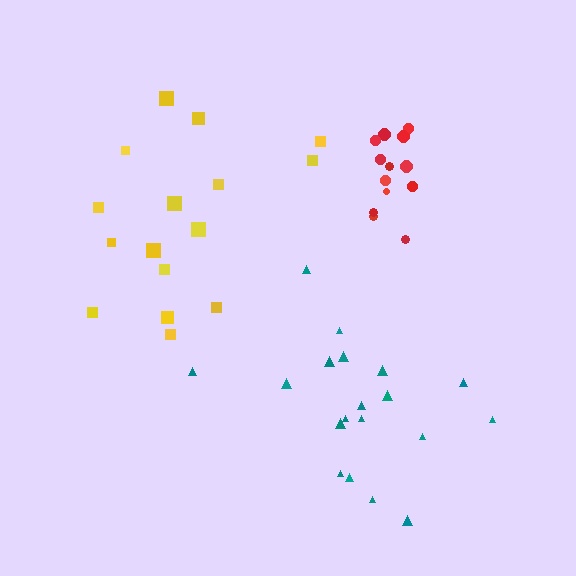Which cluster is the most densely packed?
Red.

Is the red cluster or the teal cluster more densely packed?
Red.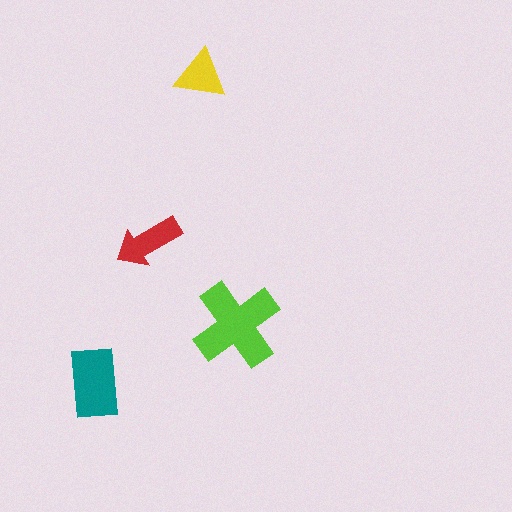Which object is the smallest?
The yellow triangle.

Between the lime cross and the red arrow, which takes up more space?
The lime cross.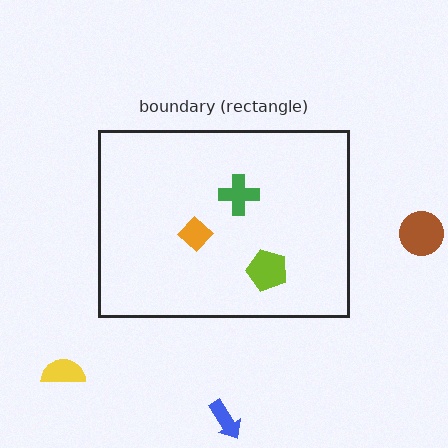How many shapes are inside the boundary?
3 inside, 3 outside.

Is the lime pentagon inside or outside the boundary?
Inside.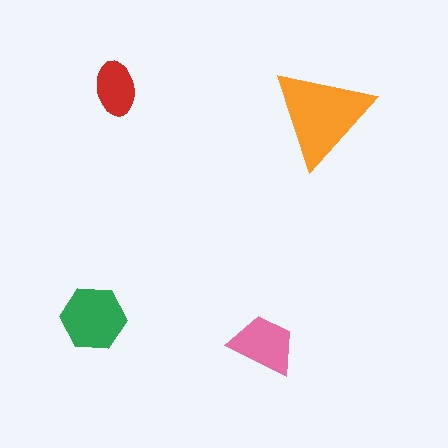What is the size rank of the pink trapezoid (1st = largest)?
3rd.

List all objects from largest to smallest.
The orange triangle, the green hexagon, the pink trapezoid, the red ellipse.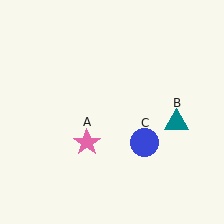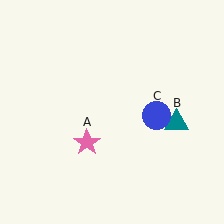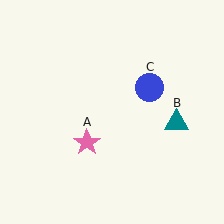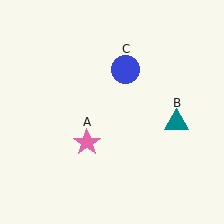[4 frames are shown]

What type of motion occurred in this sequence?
The blue circle (object C) rotated counterclockwise around the center of the scene.